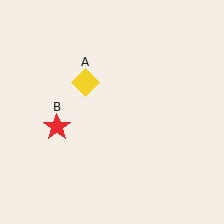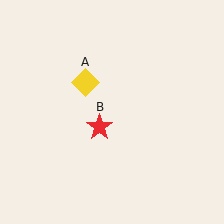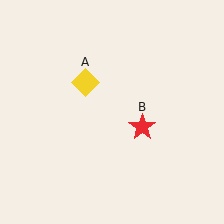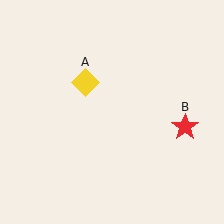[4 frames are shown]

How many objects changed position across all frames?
1 object changed position: red star (object B).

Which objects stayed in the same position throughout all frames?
Yellow diamond (object A) remained stationary.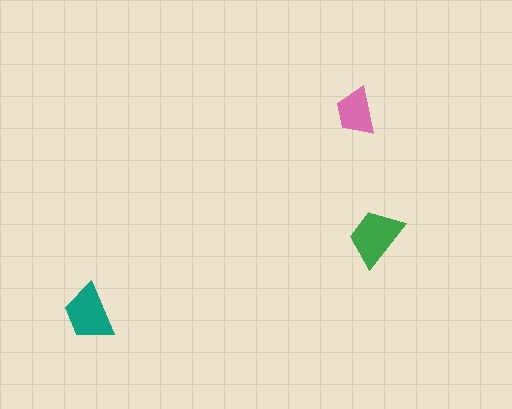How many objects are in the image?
There are 3 objects in the image.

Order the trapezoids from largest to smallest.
the green one, the teal one, the pink one.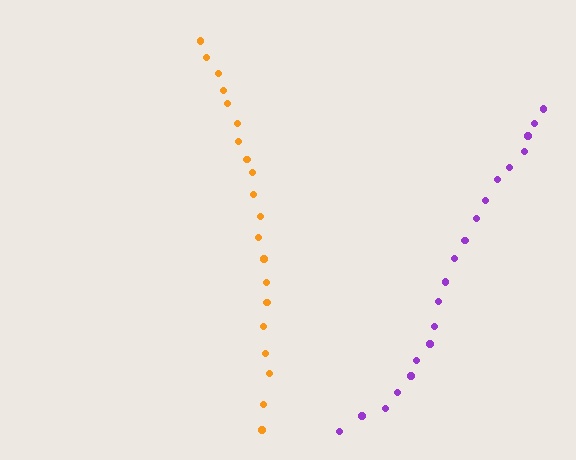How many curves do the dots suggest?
There are 2 distinct paths.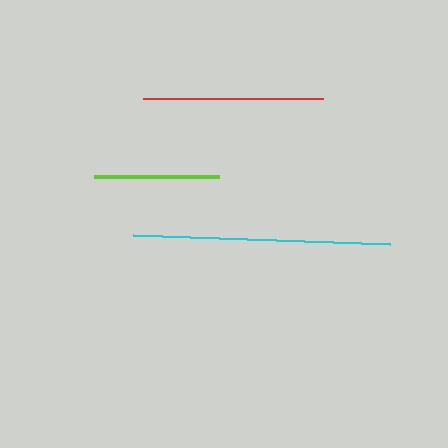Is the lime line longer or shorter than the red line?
The red line is longer than the lime line.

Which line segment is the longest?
The cyan line is the longest at approximately 258 pixels.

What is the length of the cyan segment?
The cyan segment is approximately 258 pixels long.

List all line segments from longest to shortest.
From longest to shortest: cyan, red, lime.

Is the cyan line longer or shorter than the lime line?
The cyan line is longer than the lime line.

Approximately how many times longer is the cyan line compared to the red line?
The cyan line is approximately 1.4 times the length of the red line.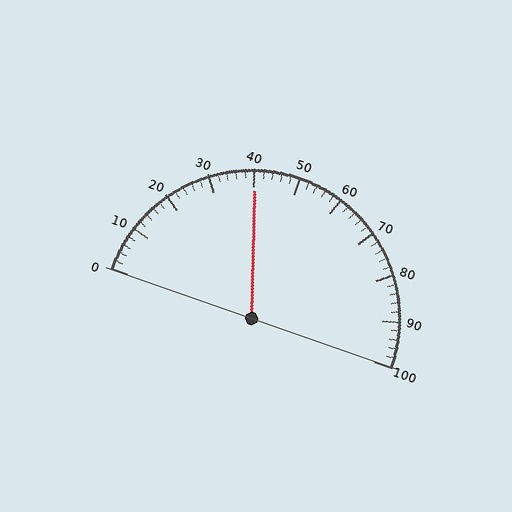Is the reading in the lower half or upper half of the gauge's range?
The reading is in the lower half of the range (0 to 100).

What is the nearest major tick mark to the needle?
The nearest major tick mark is 40.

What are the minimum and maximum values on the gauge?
The gauge ranges from 0 to 100.